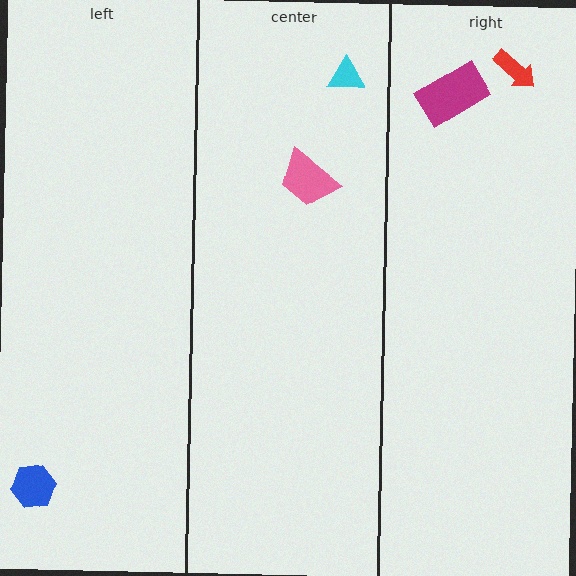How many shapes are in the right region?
2.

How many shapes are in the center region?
2.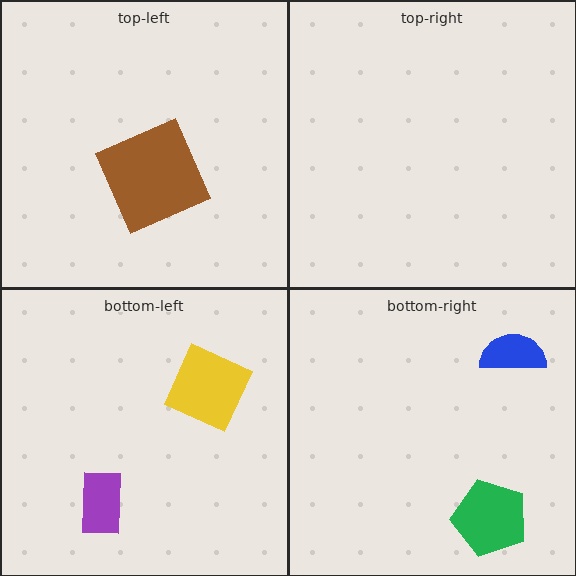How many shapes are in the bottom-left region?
2.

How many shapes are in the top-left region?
1.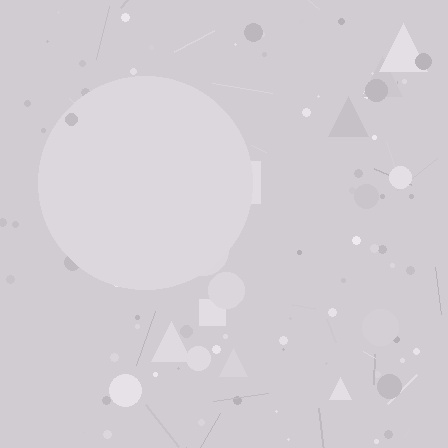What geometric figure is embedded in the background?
A circle is embedded in the background.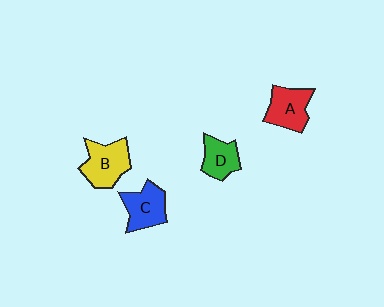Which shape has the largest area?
Shape B (yellow).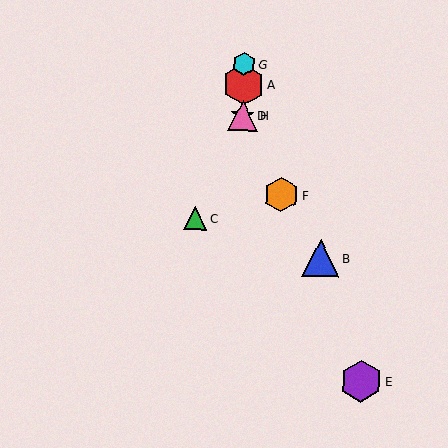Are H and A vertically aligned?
Yes, both are at x≈243.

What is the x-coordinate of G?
Object G is at x≈244.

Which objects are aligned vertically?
Objects A, D, G, H are aligned vertically.